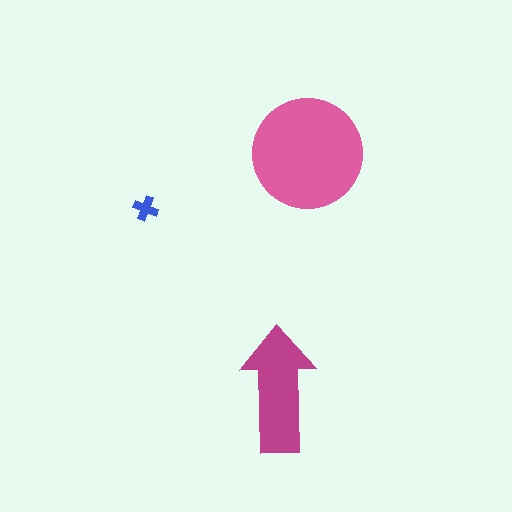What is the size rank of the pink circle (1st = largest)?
1st.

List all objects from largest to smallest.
The pink circle, the magenta arrow, the blue cross.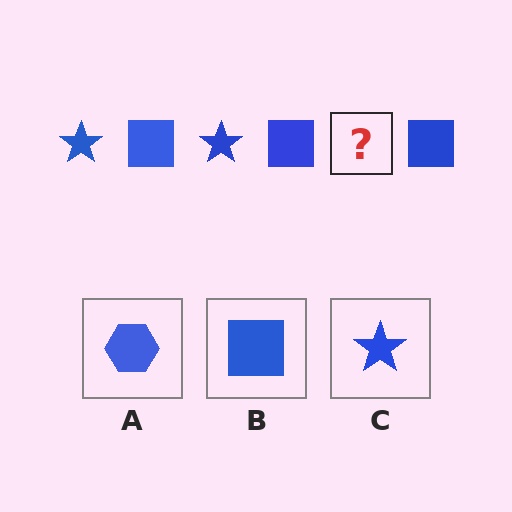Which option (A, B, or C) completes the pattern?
C.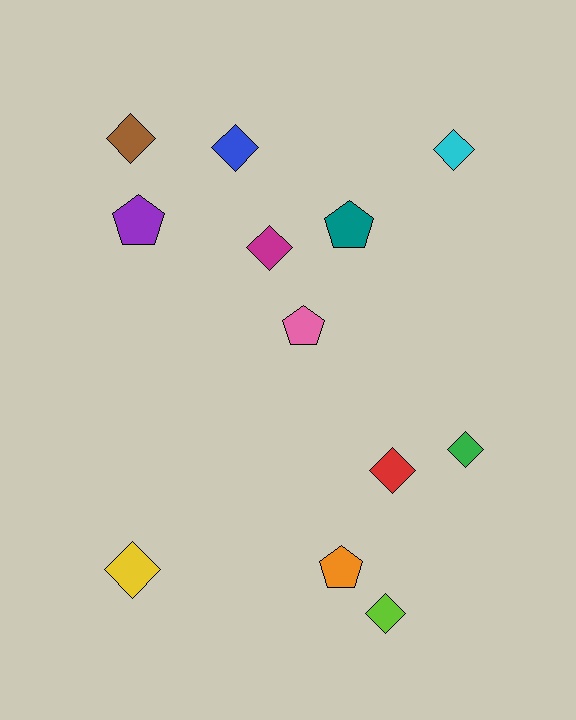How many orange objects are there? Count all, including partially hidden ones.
There is 1 orange object.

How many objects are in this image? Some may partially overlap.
There are 12 objects.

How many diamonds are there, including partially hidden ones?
There are 8 diamonds.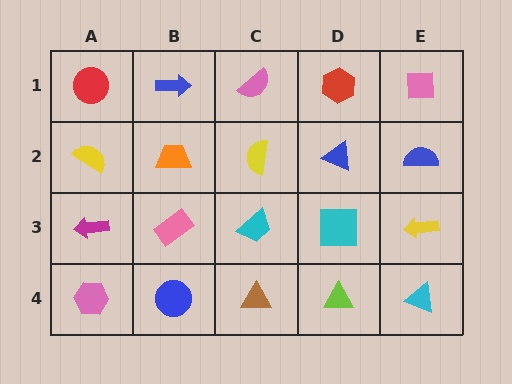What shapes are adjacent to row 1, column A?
A yellow semicircle (row 2, column A), a blue arrow (row 1, column B).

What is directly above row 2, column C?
A pink semicircle.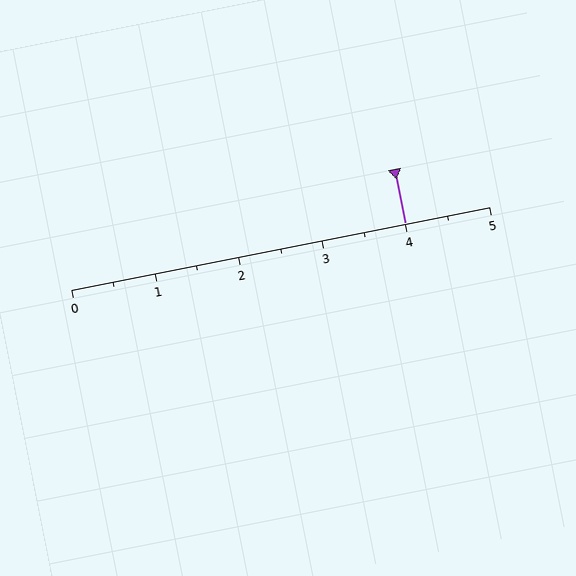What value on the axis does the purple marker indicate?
The marker indicates approximately 4.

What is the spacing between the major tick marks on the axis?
The major ticks are spaced 1 apart.